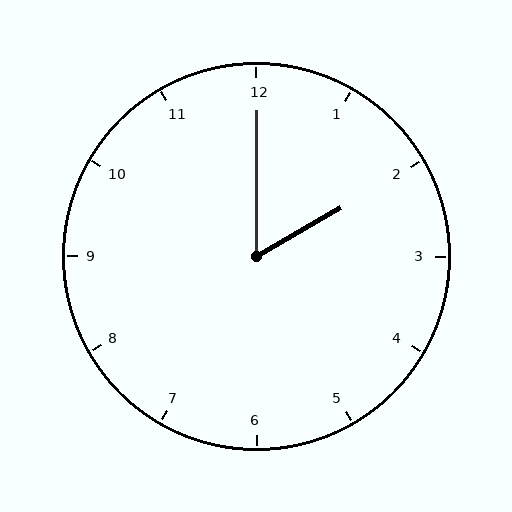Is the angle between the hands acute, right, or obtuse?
It is acute.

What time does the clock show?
2:00.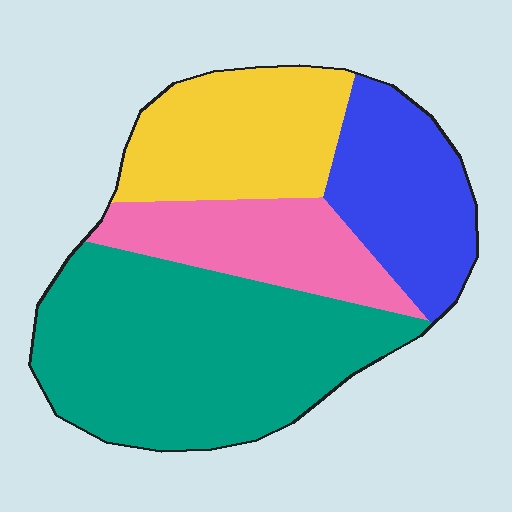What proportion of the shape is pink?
Pink takes up about one sixth (1/6) of the shape.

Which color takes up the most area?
Teal, at roughly 45%.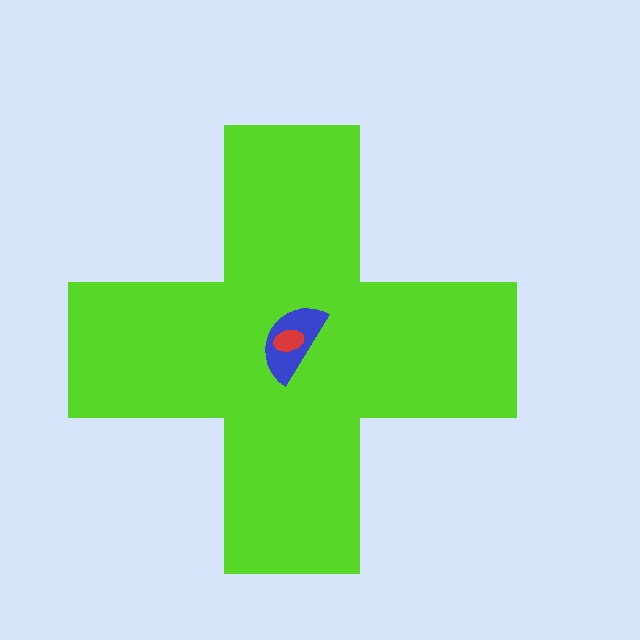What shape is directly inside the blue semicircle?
The red ellipse.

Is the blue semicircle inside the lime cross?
Yes.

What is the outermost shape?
The lime cross.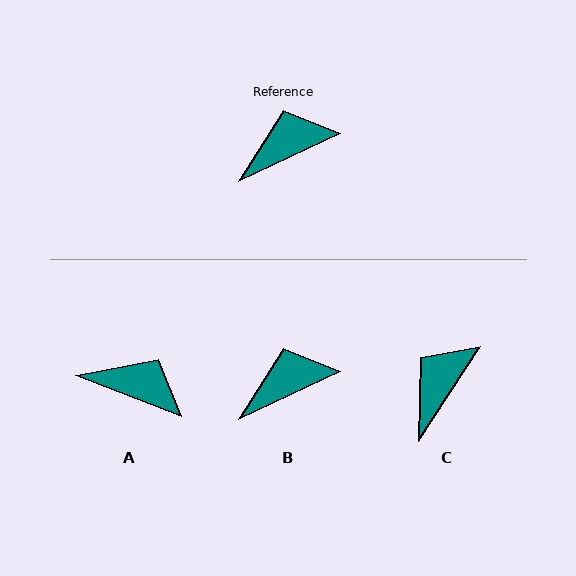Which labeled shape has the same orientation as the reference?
B.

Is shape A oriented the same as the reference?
No, it is off by about 47 degrees.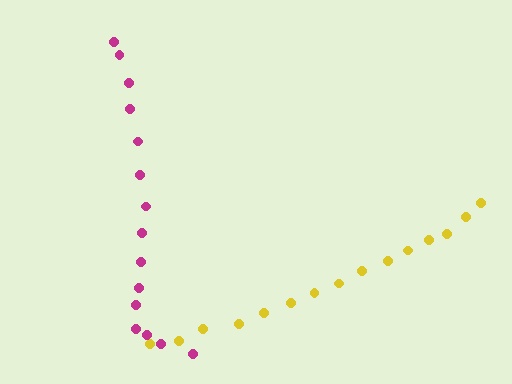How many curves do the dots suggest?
There are 2 distinct paths.